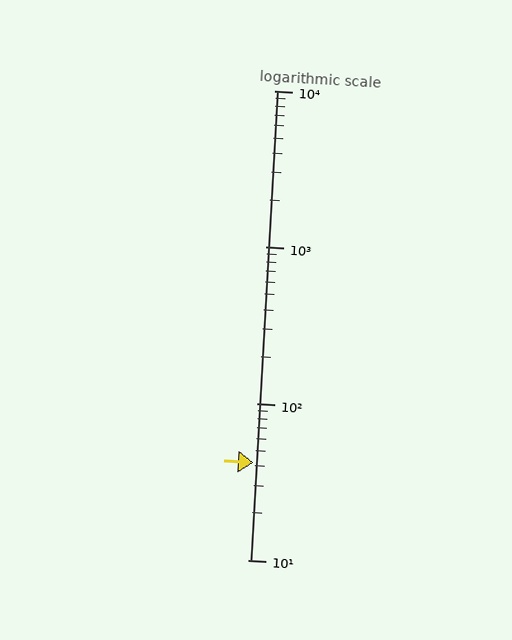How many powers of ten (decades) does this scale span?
The scale spans 3 decades, from 10 to 10000.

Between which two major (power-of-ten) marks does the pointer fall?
The pointer is between 10 and 100.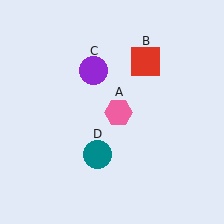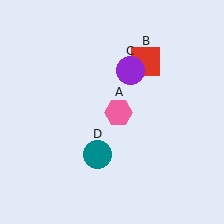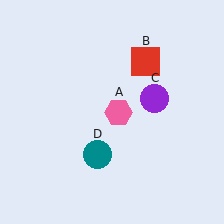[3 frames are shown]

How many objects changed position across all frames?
1 object changed position: purple circle (object C).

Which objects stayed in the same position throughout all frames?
Pink hexagon (object A) and red square (object B) and teal circle (object D) remained stationary.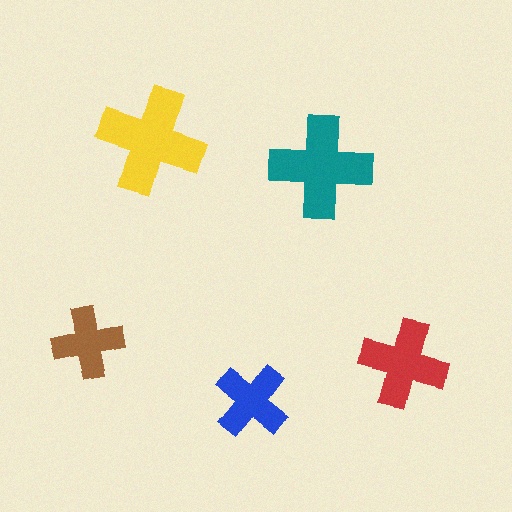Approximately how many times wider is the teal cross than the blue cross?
About 1.5 times wider.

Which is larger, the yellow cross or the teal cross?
The yellow one.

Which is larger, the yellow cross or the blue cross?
The yellow one.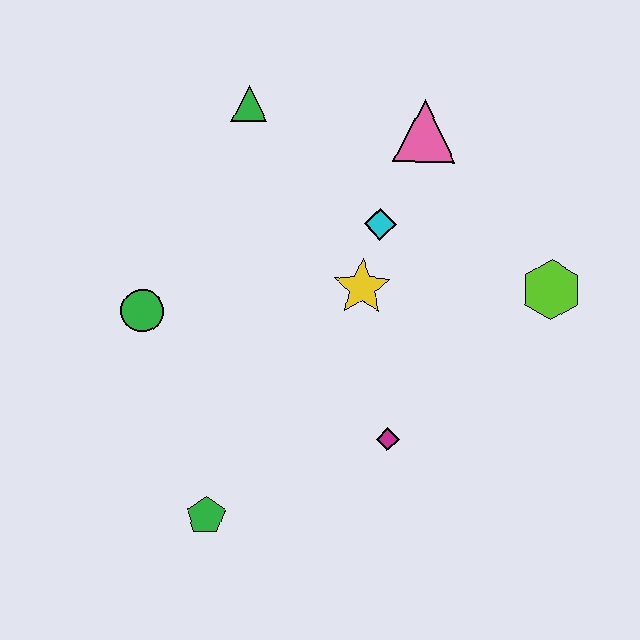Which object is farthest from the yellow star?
The green pentagon is farthest from the yellow star.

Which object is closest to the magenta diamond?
The yellow star is closest to the magenta diamond.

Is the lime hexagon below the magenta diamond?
No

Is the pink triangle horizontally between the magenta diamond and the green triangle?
No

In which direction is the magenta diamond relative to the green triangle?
The magenta diamond is below the green triangle.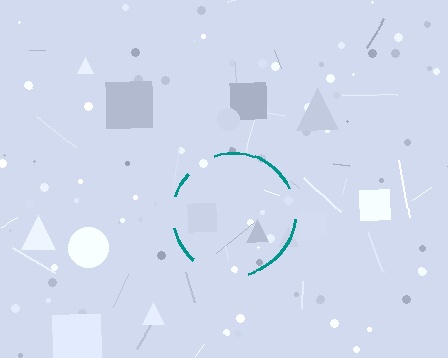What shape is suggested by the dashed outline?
The dashed outline suggests a circle.